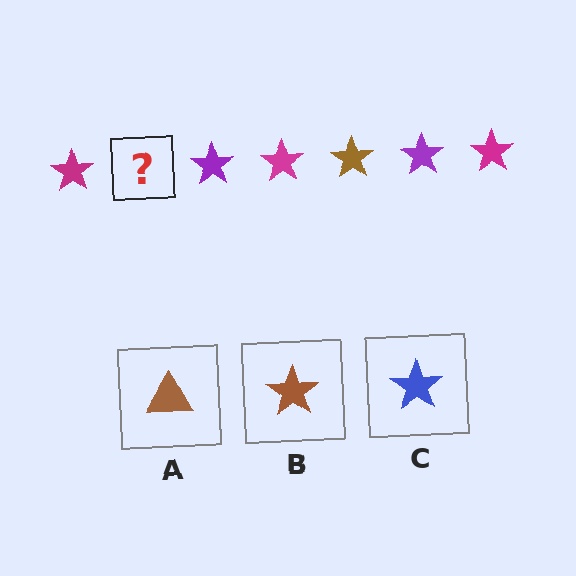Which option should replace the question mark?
Option B.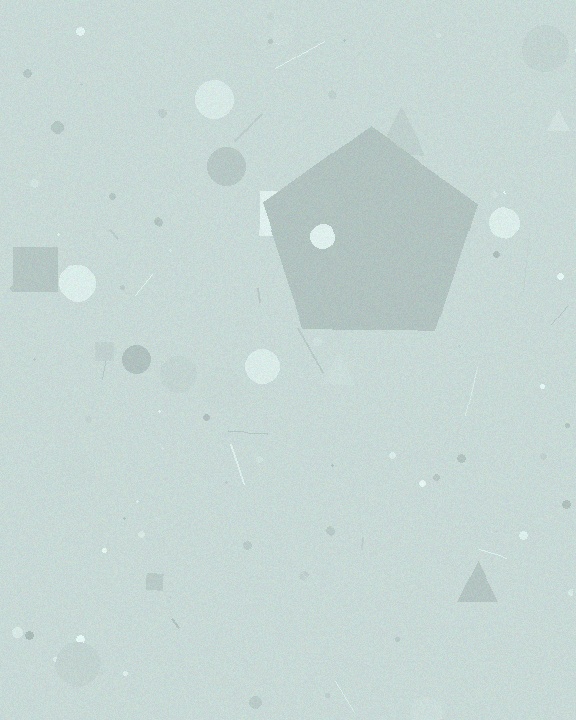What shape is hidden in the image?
A pentagon is hidden in the image.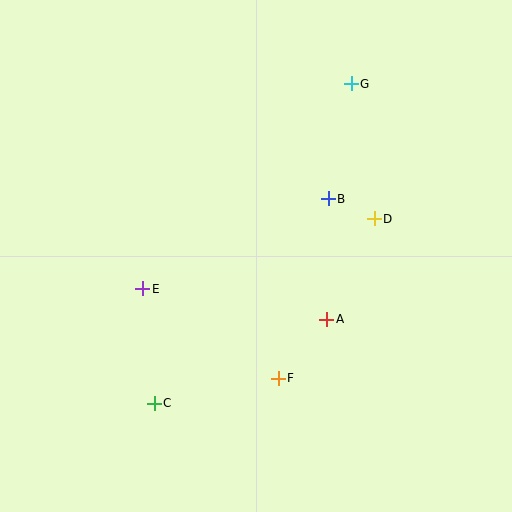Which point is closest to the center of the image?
Point B at (328, 199) is closest to the center.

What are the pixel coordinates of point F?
Point F is at (278, 378).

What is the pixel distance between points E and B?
The distance between E and B is 206 pixels.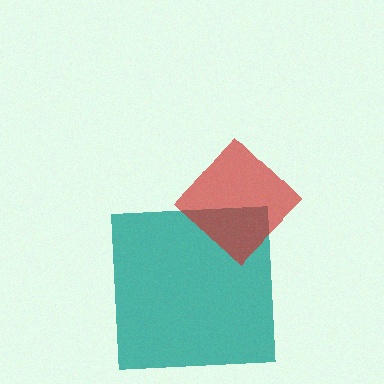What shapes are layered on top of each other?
The layered shapes are: a teal square, a red diamond.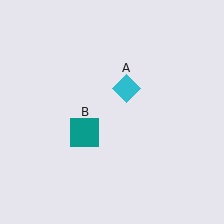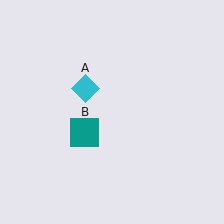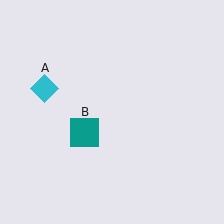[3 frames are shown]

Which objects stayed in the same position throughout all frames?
Teal square (object B) remained stationary.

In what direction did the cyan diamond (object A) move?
The cyan diamond (object A) moved left.